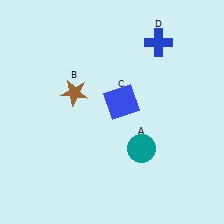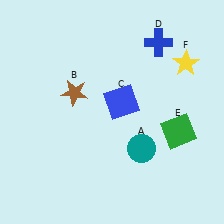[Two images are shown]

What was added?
A green square (E), a yellow star (F) were added in Image 2.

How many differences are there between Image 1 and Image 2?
There are 2 differences between the two images.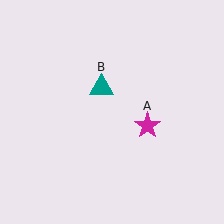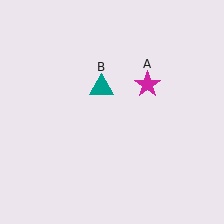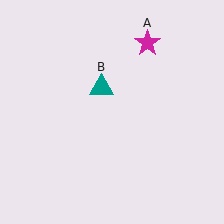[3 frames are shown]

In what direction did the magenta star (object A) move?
The magenta star (object A) moved up.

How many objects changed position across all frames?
1 object changed position: magenta star (object A).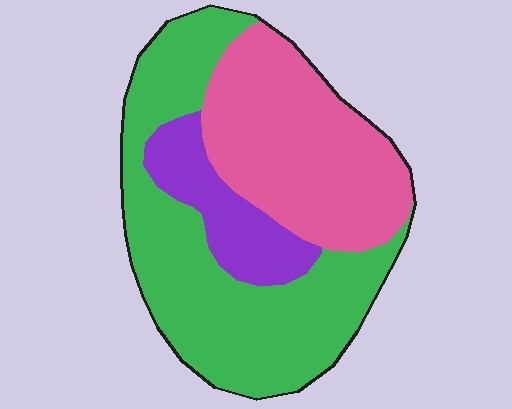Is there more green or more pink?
Green.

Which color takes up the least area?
Purple, at roughly 15%.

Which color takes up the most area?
Green, at roughly 50%.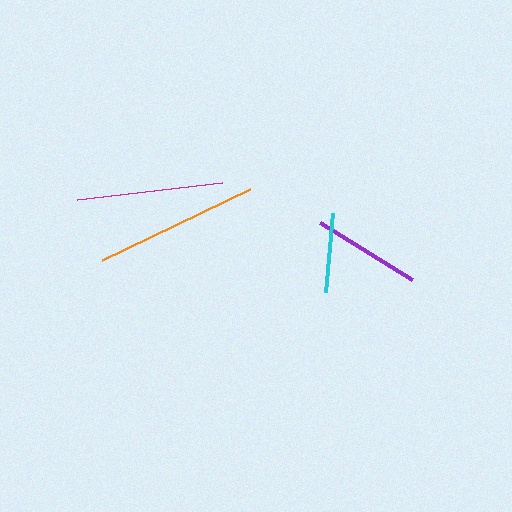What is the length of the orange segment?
The orange segment is approximately 164 pixels long.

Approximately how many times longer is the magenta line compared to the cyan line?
The magenta line is approximately 1.8 times the length of the cyan line.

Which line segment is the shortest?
The cyan line is the shortest at approximately 80 pixels.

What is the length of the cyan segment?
The cyan segment is approximately 80 pixels long.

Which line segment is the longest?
The orange line is the longest at approximately 164 pixels.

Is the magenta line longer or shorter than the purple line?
The magenta line is longer than the purple line.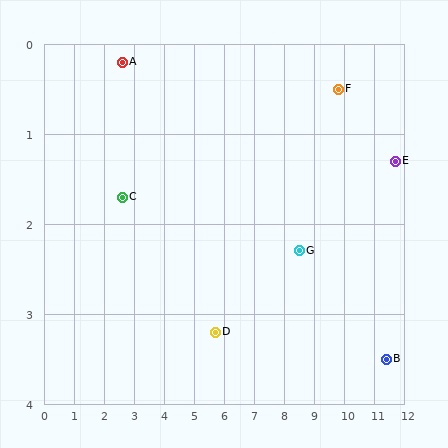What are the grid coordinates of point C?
Point C is at approximately (2.6, 1.7).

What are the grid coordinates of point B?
Point B is at approximately (11.4, 3.5).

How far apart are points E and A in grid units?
Points E and A are about 9.2 grid units apart.